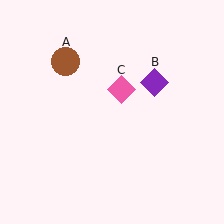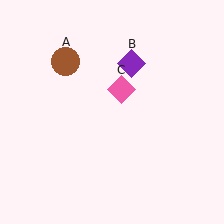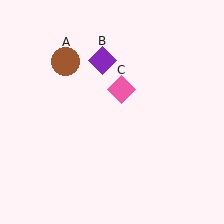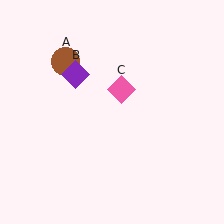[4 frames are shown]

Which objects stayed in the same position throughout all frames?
Brown circle (object A) and pink diamond (object C) remained stationary.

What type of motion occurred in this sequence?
The purple diamond (object B) rotated counterclockwise around the center of the scene.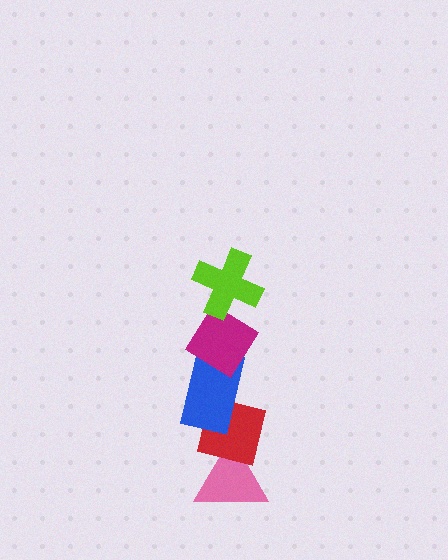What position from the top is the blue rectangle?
The blue rectangle is 3rd from the top.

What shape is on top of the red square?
The blue rectangle is on top of the red square.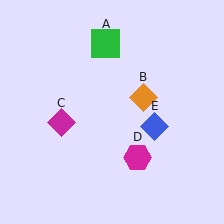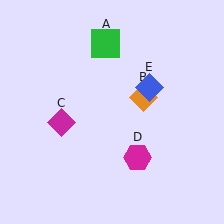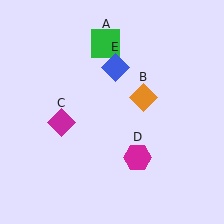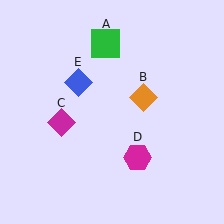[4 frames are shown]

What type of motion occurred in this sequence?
The blue diamond (object E) rotated counterclockwise around the center of the scene.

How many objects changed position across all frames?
1 object changed position: blue diamond (object E).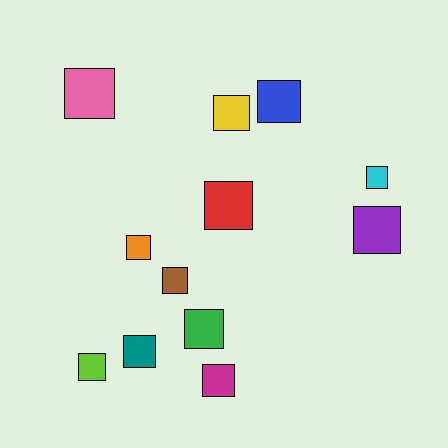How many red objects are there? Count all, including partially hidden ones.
There is 1 red object.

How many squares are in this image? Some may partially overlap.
There are 12 squares.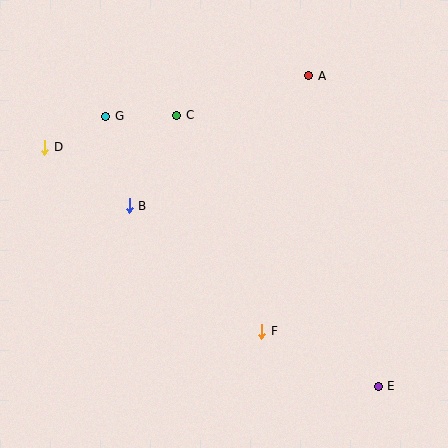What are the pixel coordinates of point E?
Point E is at (378, 386).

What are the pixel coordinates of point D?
Point D is at (45, 147).